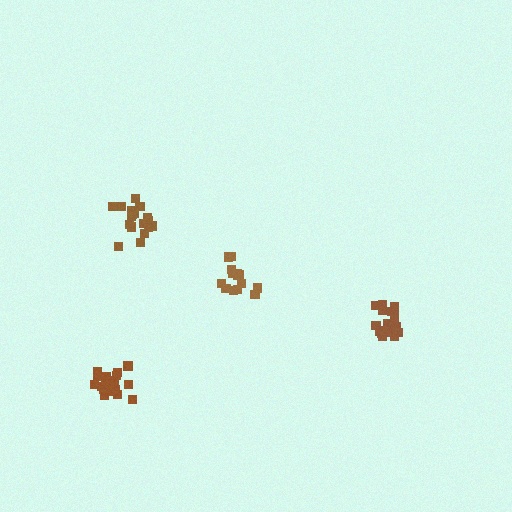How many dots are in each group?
Group 1: 15 dots, Group 2: 19 dots, Group 3: 20 dots, Group 4: 18 dots (72 total).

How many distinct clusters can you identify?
There are 4 distinct clusters.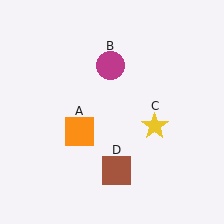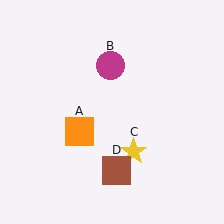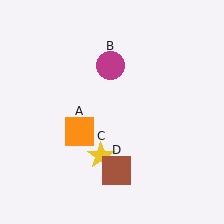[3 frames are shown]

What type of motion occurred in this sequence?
The yellow star (object C) rotated clockwise around the center of the scene.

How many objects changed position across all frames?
1 object changed position: yellow star (object C).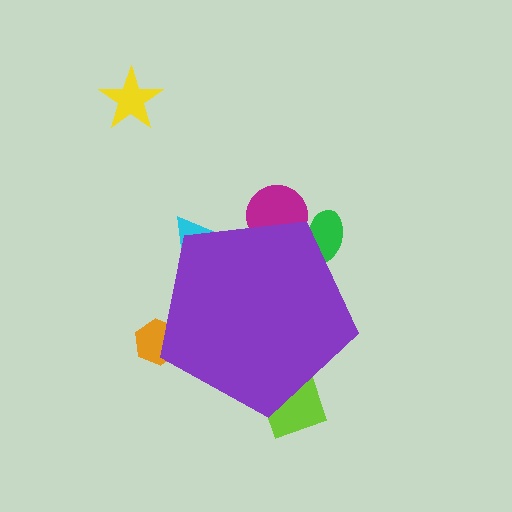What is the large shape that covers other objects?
A purple pentagon.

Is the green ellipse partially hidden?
Yes, the green ellipse is partially hidden behind the purple pentagon.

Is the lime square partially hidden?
Yes, the lime square is partially hidden behind the purple pentagon.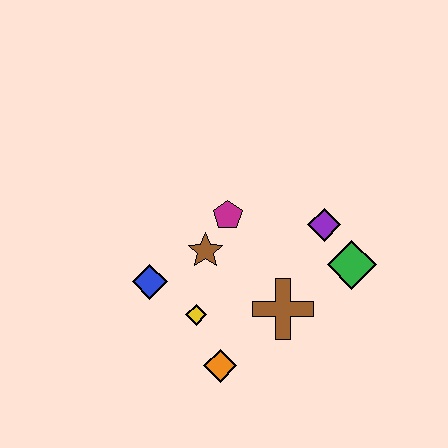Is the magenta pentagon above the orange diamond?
Yes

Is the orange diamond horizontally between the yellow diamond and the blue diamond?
No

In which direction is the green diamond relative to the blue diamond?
The green diamond is to the right of the blue diamond.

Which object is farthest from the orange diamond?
The purple diamond is farthest from the orange diamond.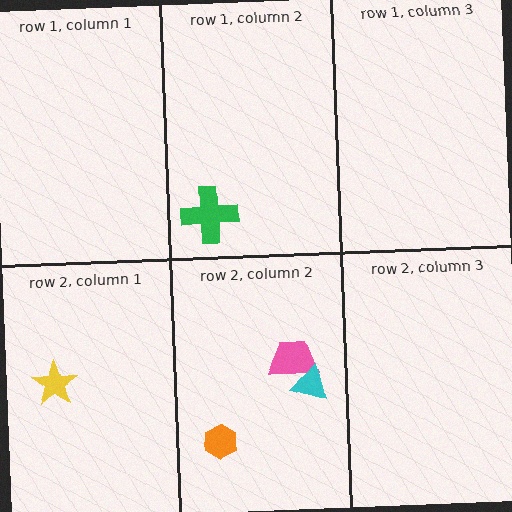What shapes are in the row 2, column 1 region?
The yellow star.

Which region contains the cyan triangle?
The row 2, column 2 region.